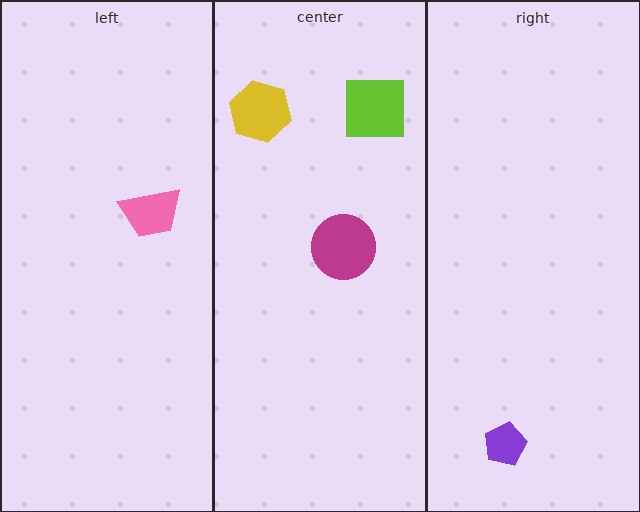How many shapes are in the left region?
1.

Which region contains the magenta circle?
The center region.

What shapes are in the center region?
The lime square, the yellow hexagon, the magenta circle.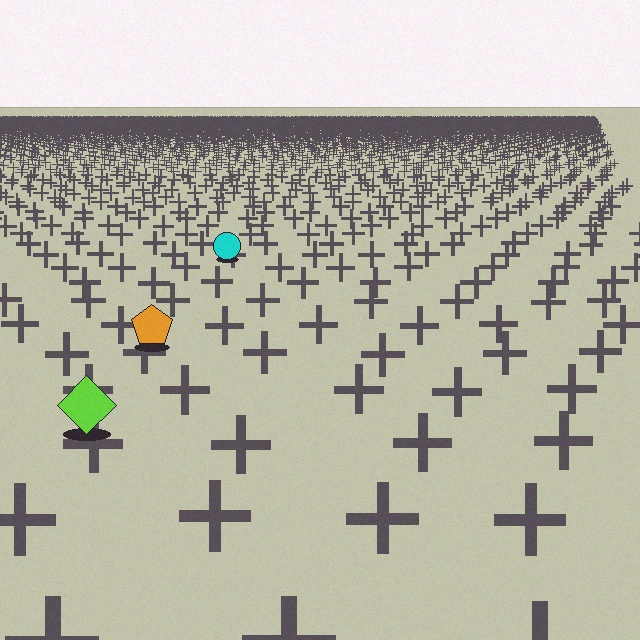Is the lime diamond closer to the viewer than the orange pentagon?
Yes. The lime diamond is closer — you can tell from the texture gradient: the ground texture is coarser near it.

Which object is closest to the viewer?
The lime diamond is closest. The texture marks near it are larger and more spread out.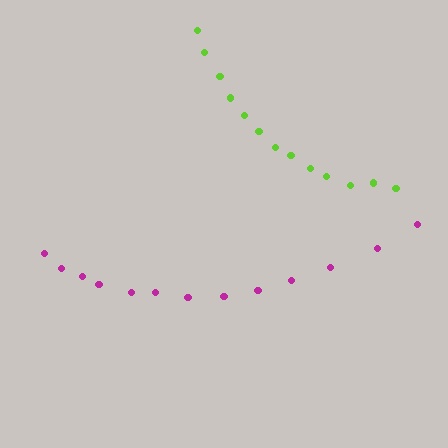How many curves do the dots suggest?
There are 2 distinct paths.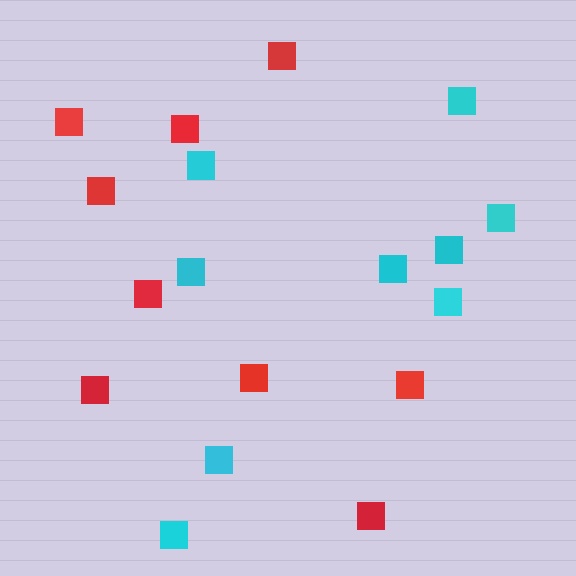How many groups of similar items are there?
There are 2 groups: one group of cyan squares (9) and one group of red squares (9).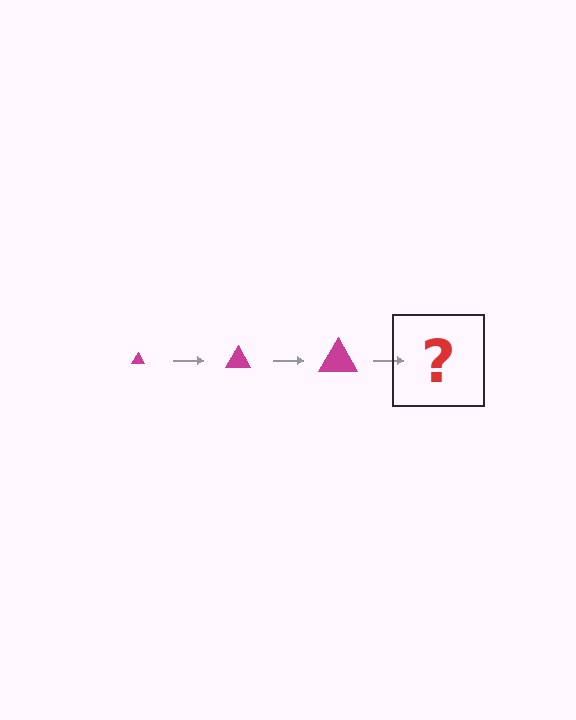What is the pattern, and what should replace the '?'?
The pattern is that the triangle gets progressively larger each step. The '?' should be a magenta triangle, larger than the previous one.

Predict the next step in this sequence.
The next step is a magenta triangle, larger than the previous one.